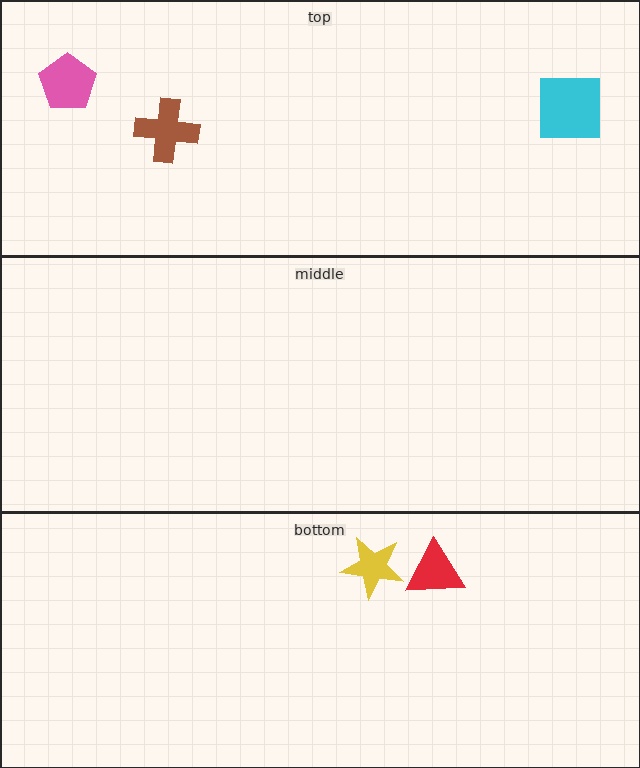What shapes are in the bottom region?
The red triangle, the yellow star.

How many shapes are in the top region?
3.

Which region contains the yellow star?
The bottom region.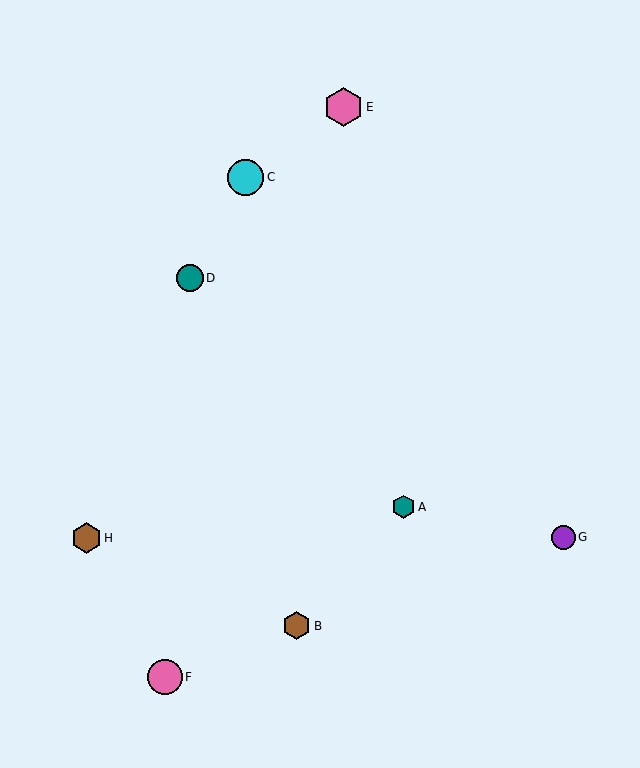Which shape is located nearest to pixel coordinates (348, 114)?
The pink hexagon (labeled E) at (344, 107) is nearest to that location.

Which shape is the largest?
The pink hexagon (labeled E) is the largest.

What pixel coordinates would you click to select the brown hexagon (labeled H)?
Click at (86, 538) to select the brown hexagon H.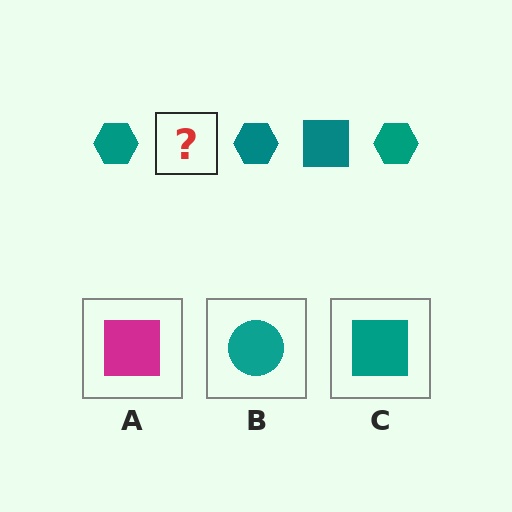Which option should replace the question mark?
Option C.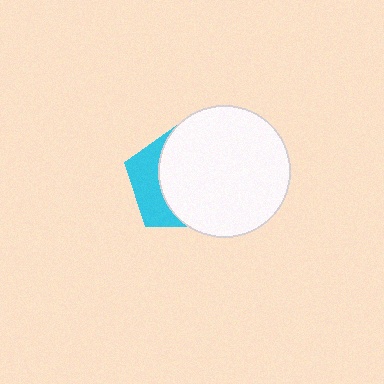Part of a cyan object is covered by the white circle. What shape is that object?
It is a pentagon.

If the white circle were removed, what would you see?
You would see the complete cyan pentagon.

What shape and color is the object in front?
The object in front is a white circle.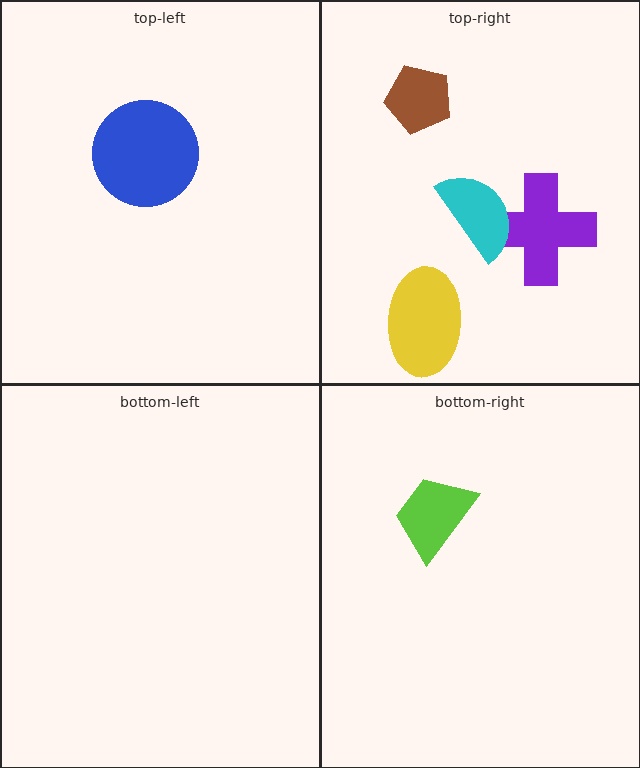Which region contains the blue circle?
The top-left region.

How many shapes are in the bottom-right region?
1.